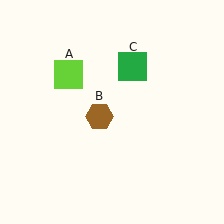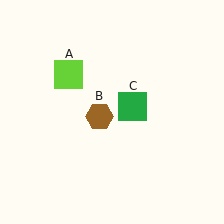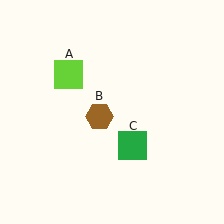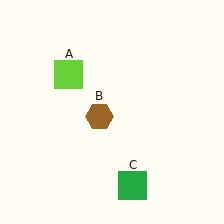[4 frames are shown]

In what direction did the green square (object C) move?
The green square (object C) moved down.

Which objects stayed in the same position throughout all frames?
Lime square (object A) and brown hexagon (object B) remained stationary.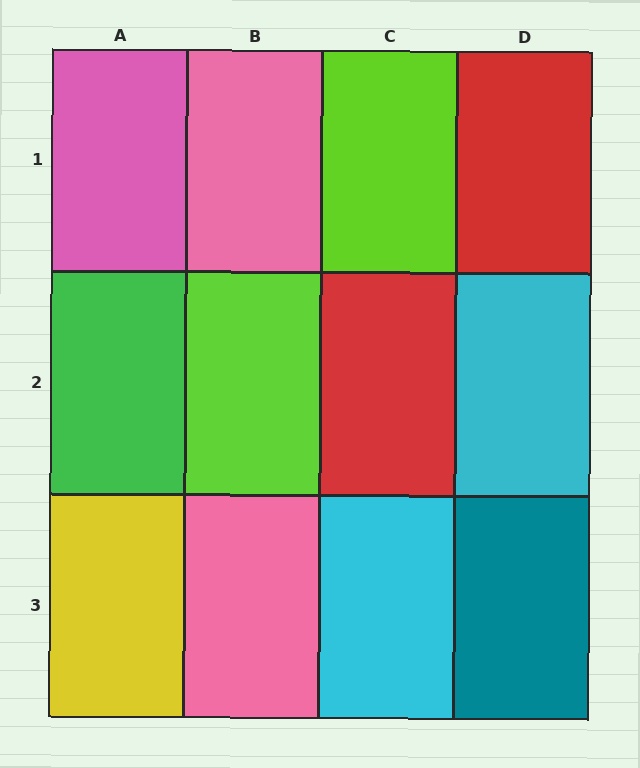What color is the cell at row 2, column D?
Cyan.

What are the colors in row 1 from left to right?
Pink, pink, lime, red.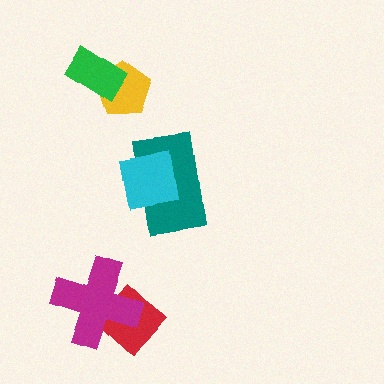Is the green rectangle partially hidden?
No, no other shape covers it.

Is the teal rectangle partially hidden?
Yes, it is partially covered by another shape.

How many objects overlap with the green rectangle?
1 object overlaps with the green rectangle.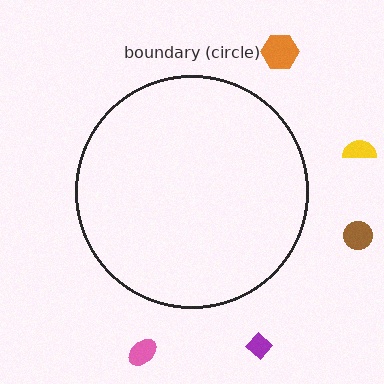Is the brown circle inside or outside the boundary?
Outside.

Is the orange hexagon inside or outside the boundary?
Outside.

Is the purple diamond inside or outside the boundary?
Outside.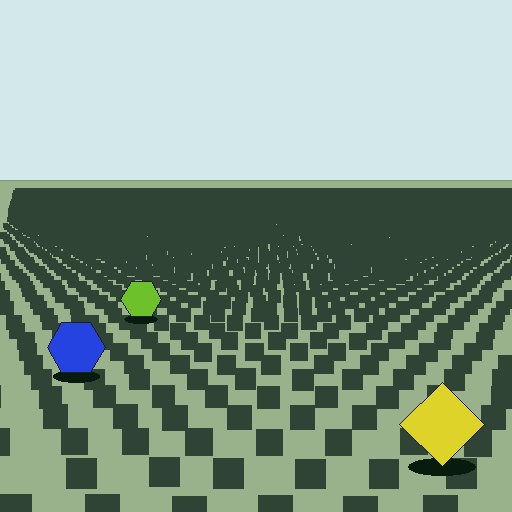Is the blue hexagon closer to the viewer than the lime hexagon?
Yes. The blue hexagon is closer — you can tell from the texture gradient: the ground texture is coarser near it.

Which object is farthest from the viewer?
The lime hexagon is farthest from the viewer. It appears smaller and the ground texture around it is denser.